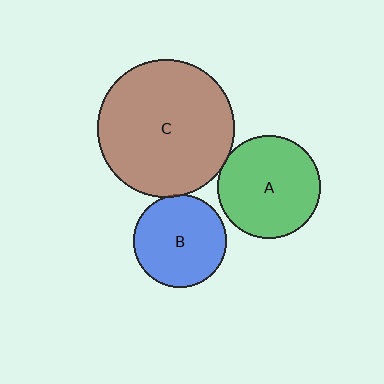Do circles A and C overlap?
Yes.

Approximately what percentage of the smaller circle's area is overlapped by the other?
Approximately 5%.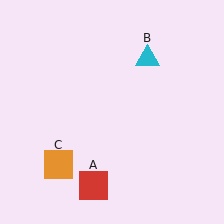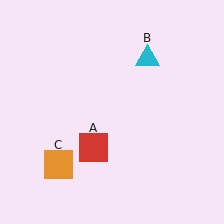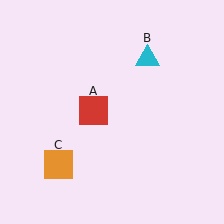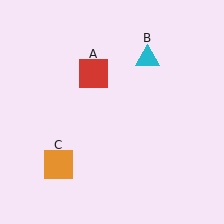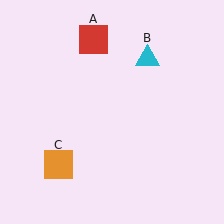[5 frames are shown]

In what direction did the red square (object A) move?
The red square (object A) moved up.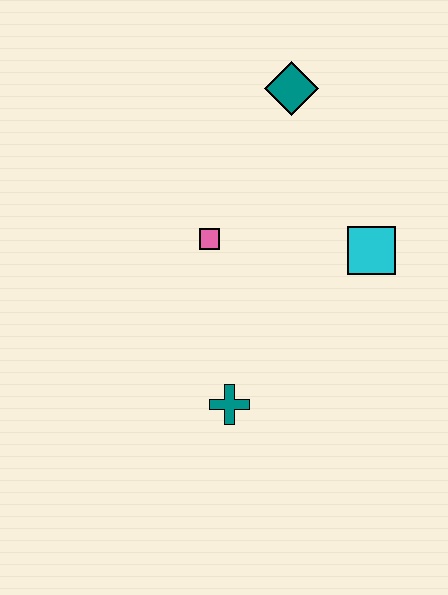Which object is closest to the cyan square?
The pink square is closest to the cyan square.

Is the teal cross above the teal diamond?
No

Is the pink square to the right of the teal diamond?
No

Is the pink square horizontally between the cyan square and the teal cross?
No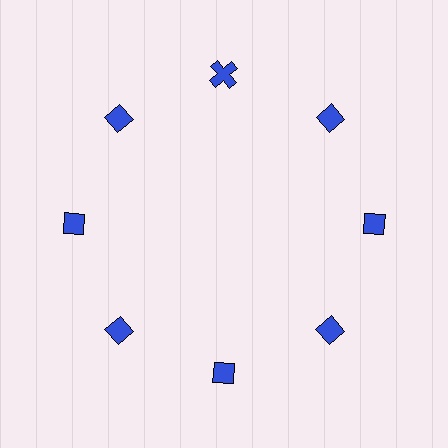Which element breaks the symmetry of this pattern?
The blue cross at roughly the 12 o'clock position breaks the symmetry. All other shapes are blue diamonds.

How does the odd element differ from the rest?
It has a different shape: cross instead of diamond.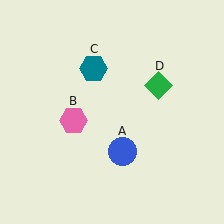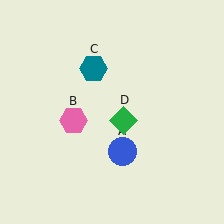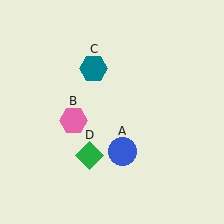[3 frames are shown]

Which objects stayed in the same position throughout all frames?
Blue circle (object A) and pink hexagon (object B) and teal hexagon (object C) remained stationary.